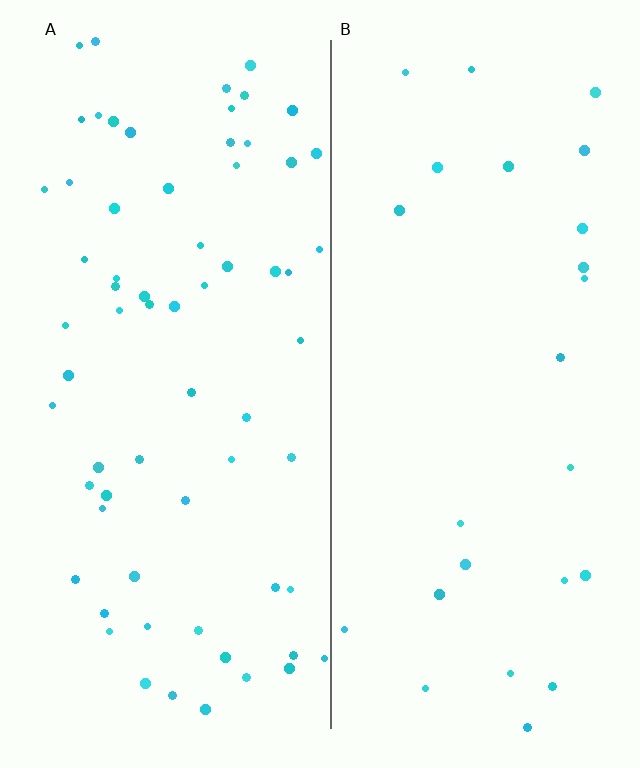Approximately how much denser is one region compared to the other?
Approximately 2.7× — region A over region B.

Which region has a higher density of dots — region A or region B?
A (the left).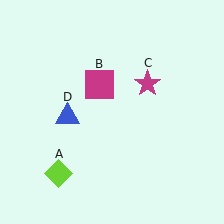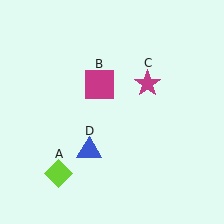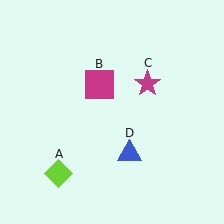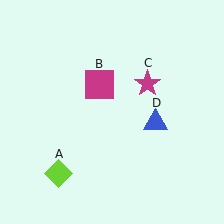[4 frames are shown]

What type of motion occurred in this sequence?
The blue triangle (object D) rotated counterclockwise around the center of the scene.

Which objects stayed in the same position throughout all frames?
Lime diamond (object A) and magenta square (object B) and magenta star (object C) remained stationary.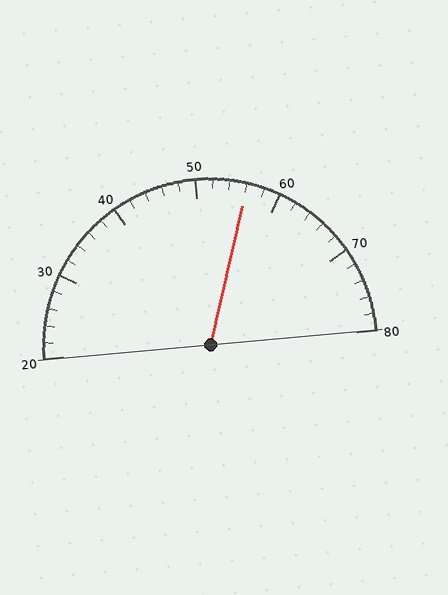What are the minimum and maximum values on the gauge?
The gauge ranges from 20 to 80.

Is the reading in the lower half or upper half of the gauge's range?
The reading is in the upper half of the range (20 to 80).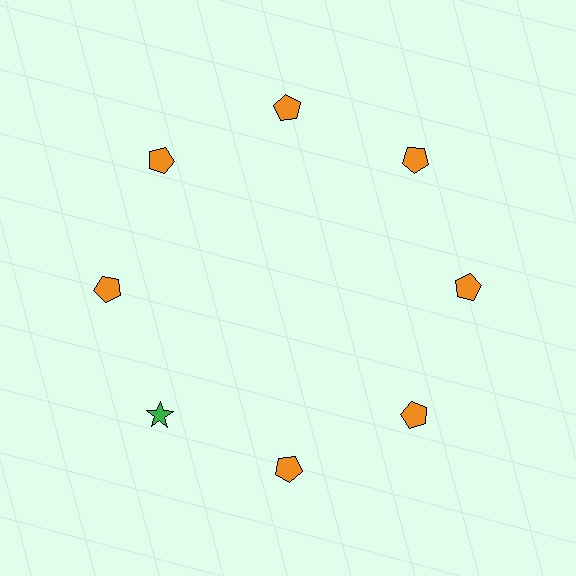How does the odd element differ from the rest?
It differs in both color (green instead of orange) and shape (star instead of pentagon).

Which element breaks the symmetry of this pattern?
The green star at roughly the 8 o'clock position breaks the symmetry. All other shapes are orange pentagons.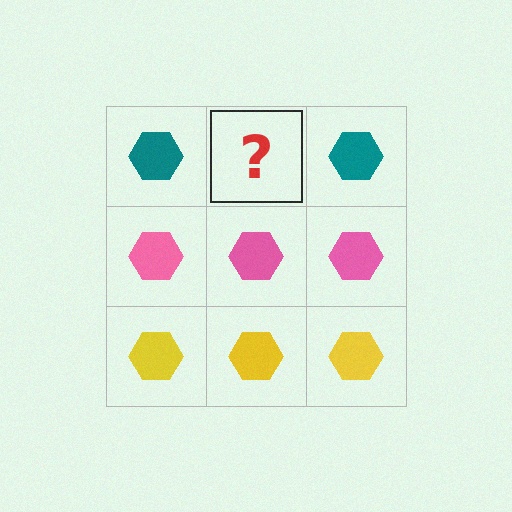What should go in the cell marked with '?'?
The missing cell should contain a teal hexagon.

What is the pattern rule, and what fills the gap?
The rule is that each row has a consistent color. The gap should be filled with a teal hexagon.